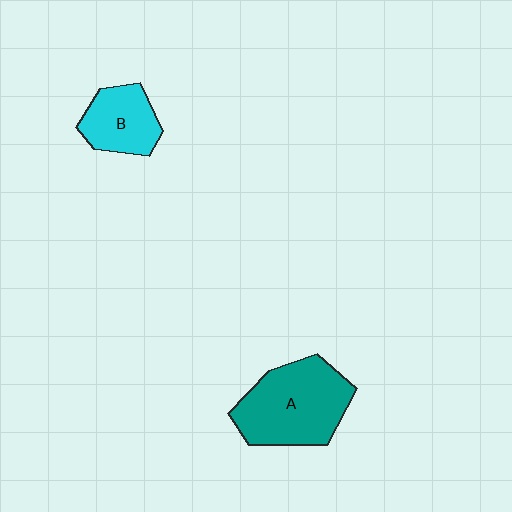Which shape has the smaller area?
Shape B (cyan).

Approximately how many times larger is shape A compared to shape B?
Approximately 1.8 times.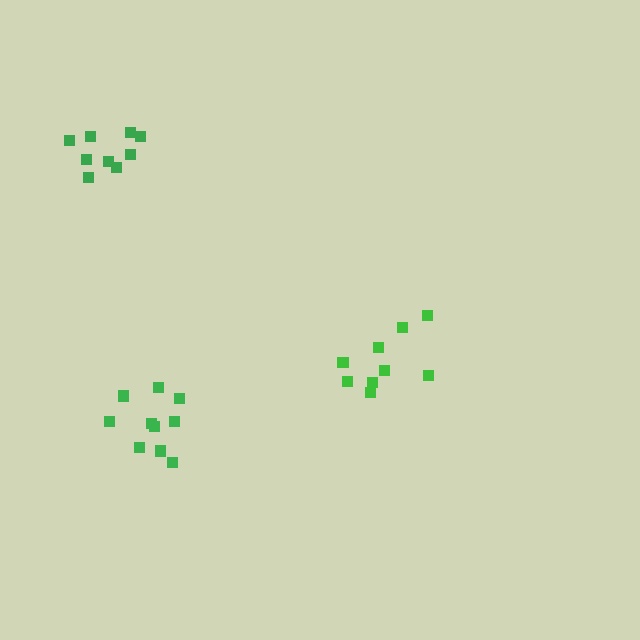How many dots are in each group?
Group 1: 9 dots, Group 2: 9 dots, Group 3: 10 dots (28 total).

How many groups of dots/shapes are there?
There are 3 groups.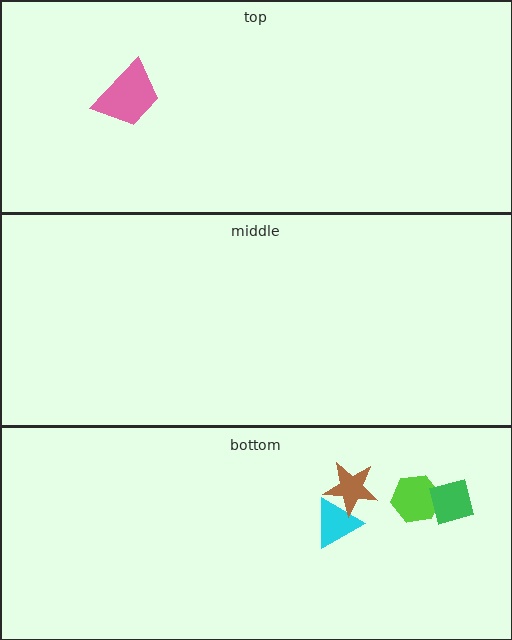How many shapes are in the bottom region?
4.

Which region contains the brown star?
The bottom region.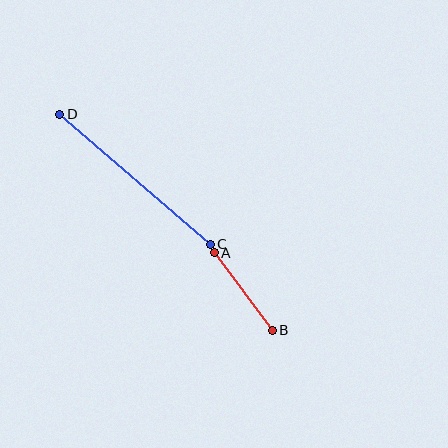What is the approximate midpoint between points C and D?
The midpoint is at approximately (135, 179) pixels.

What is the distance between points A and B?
The distance is approximately 97 pixels.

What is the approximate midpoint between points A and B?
The midpoint is at approximately (243, 292) pixels.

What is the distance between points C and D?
The distance is approximately 199 pixels.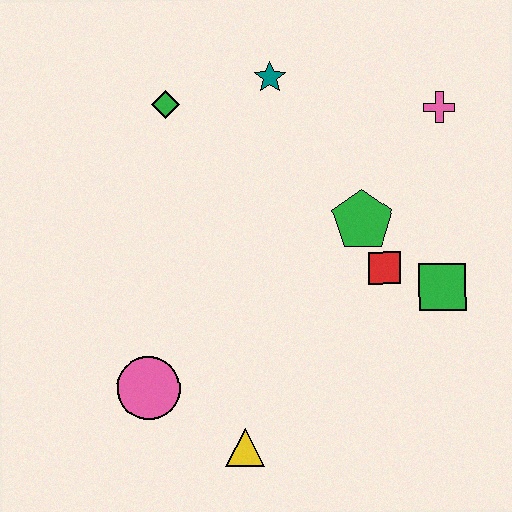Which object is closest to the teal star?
The green diamond is closest to the teal star.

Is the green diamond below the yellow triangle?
No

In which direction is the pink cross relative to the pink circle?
The pink cross is to the right of the pink circle.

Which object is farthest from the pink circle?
The pink cross is farthest from the pink circle.